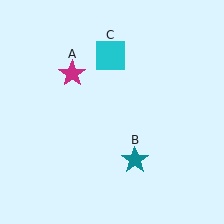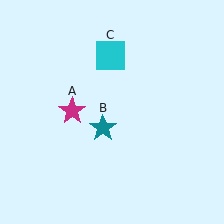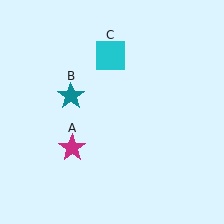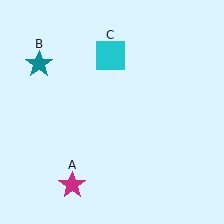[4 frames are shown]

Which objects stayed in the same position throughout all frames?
Cyan square (object C) remained stationary.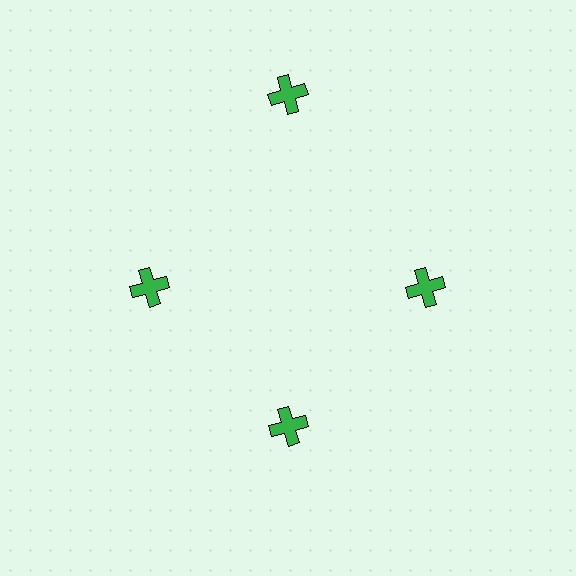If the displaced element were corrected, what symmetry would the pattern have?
It would have 4-fold rotational symmetry — the pattern would map onto itself every 90 degrees.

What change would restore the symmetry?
The symmetry would be restored by moving it inward, back onto the ring so that all 4 crosses sit at equal angles and equal distance from the center.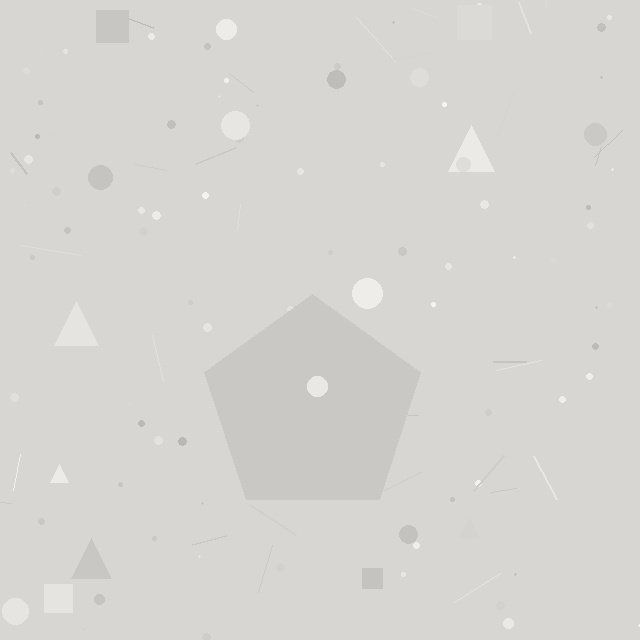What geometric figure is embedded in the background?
A pentagon is embedded in the background.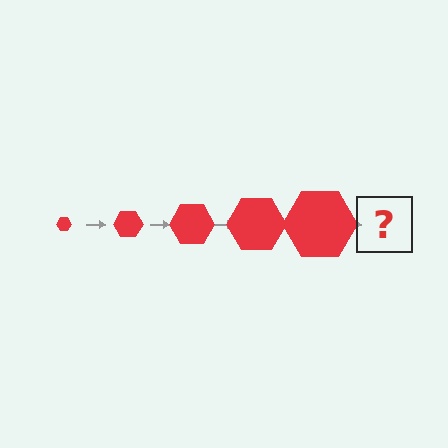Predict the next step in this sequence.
The next step is a red hexagon, larger than the previous one.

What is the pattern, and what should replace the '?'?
The pattern is that the hexagon gets progressively larger each step. The '?' should be a red hexagon, larger than the previous one.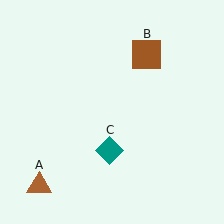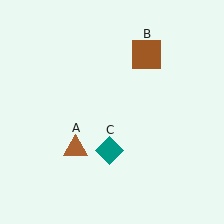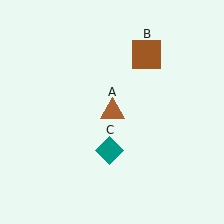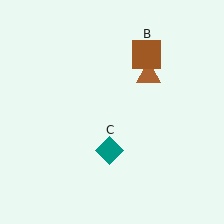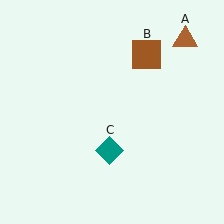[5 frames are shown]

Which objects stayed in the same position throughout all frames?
Brown square (object B) and teal diamond (object C) remained stationary.